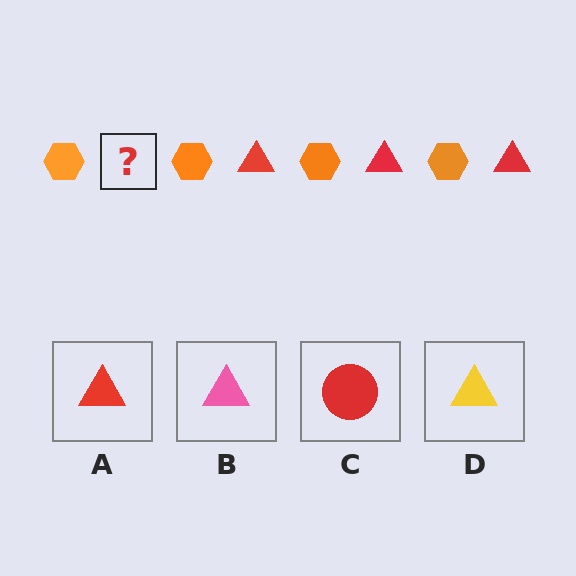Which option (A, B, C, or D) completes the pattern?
A.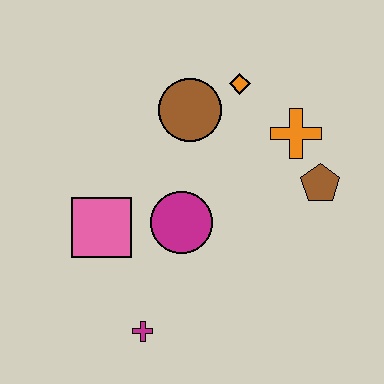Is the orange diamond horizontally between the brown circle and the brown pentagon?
Yes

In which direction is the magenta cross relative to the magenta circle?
The magenta cross is below the magenta circle.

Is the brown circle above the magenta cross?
Yes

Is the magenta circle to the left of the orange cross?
Yes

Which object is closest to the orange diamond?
The brown circle is closest to the orange diamond.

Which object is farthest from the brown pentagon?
The magenta cross is farthest from the brown pentagon.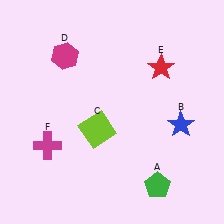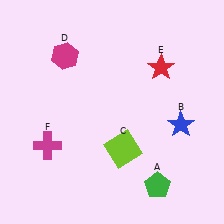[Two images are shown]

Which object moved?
The lime square (C) moved right.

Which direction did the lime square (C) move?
The lime square (C) moved right.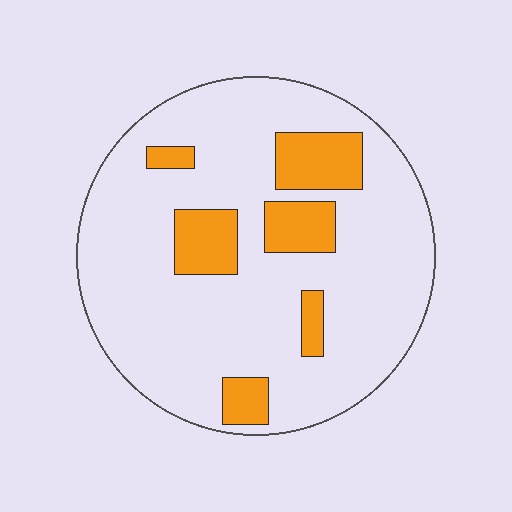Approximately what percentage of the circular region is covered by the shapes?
Approximately 20%.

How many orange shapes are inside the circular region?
6.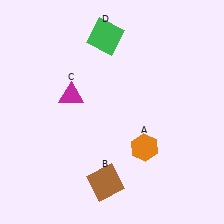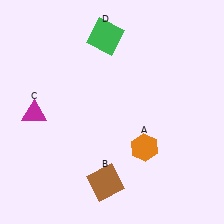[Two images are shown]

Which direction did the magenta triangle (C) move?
The magenta triangle (C) moved left.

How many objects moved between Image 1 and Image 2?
1 object moved between the two images.